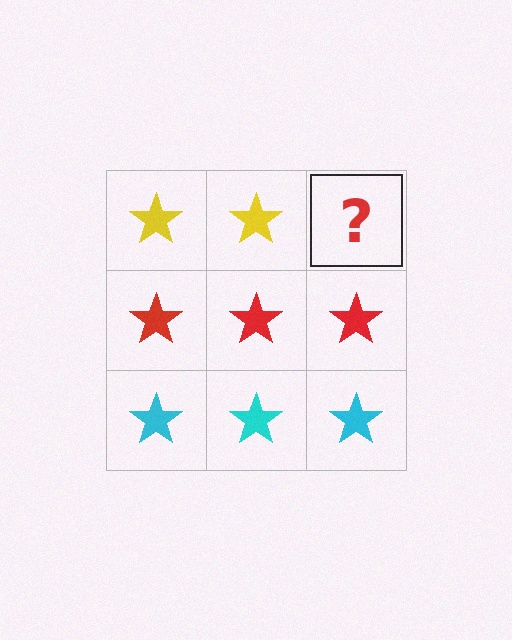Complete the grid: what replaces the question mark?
The question mark should be replaced with a yellow star.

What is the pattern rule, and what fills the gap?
The rule is that each row has a consistent color. The gap should be filled with a yellow star.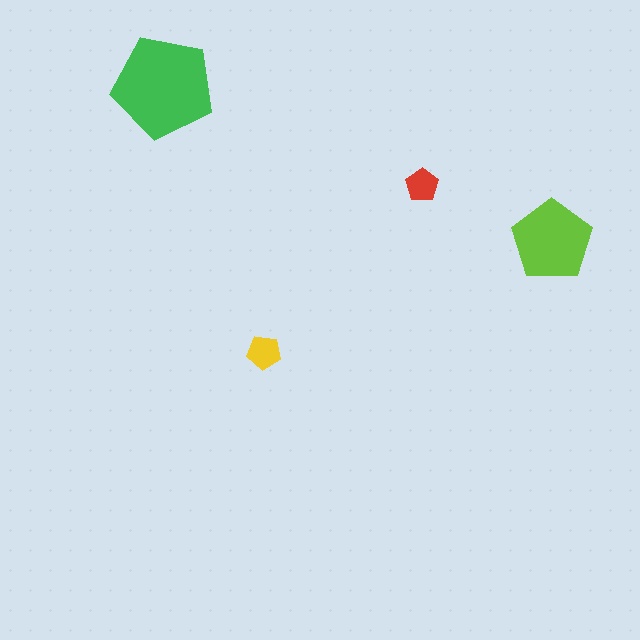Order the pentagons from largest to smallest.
the green one, the lime one, the yellow one, the red one.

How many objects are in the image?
There are 4 objects in the image.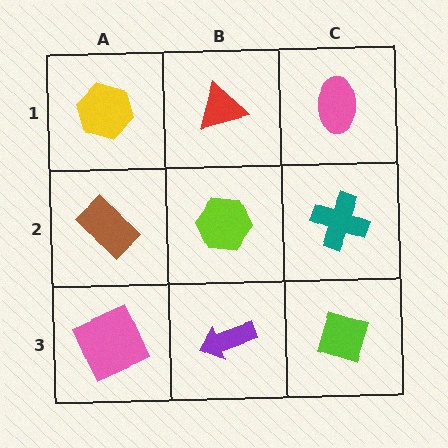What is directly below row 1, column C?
A teal cross.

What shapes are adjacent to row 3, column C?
A teal cross (row 2, column C), a purple arrow (row 3, column B).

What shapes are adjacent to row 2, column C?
A pink ellipse (row 1, column C), a lime diamond (row 3, column C), a lime hexagon (row 2, column B).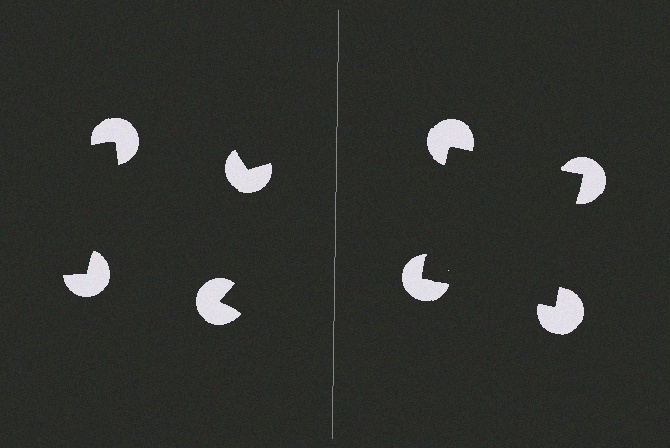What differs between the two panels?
The pac-man discs are positioned identically on both sides; only the wedge orientations differ. On the right they align to a square; on the left they are misaligned.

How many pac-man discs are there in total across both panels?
8 — 4 on each side.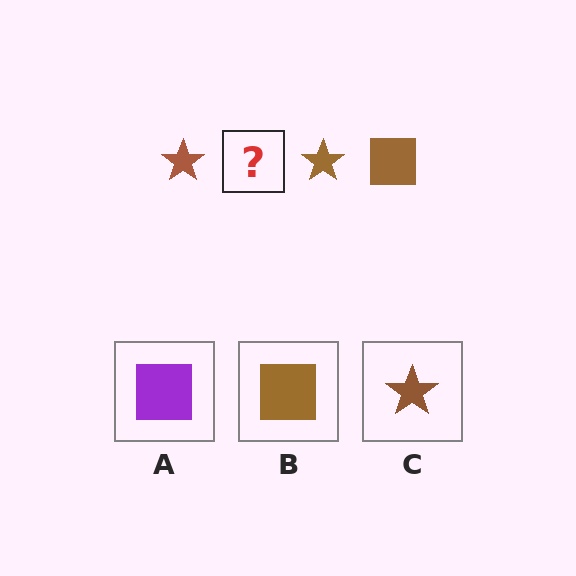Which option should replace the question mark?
Option B.